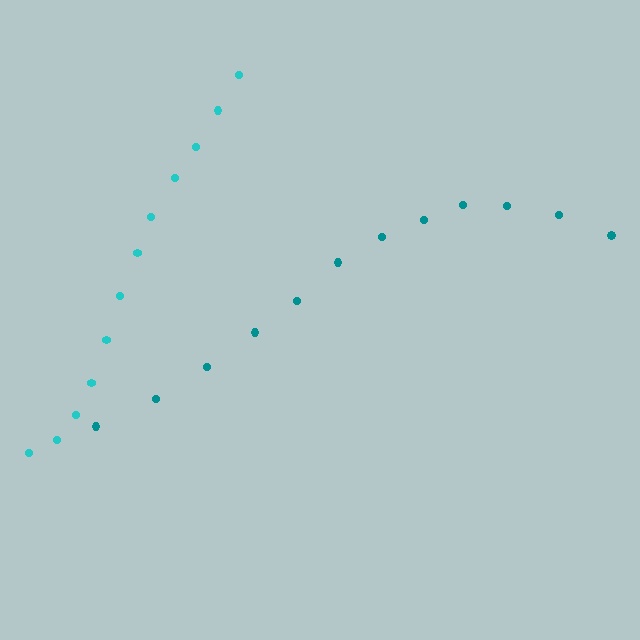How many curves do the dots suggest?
There are 2 distinct paths.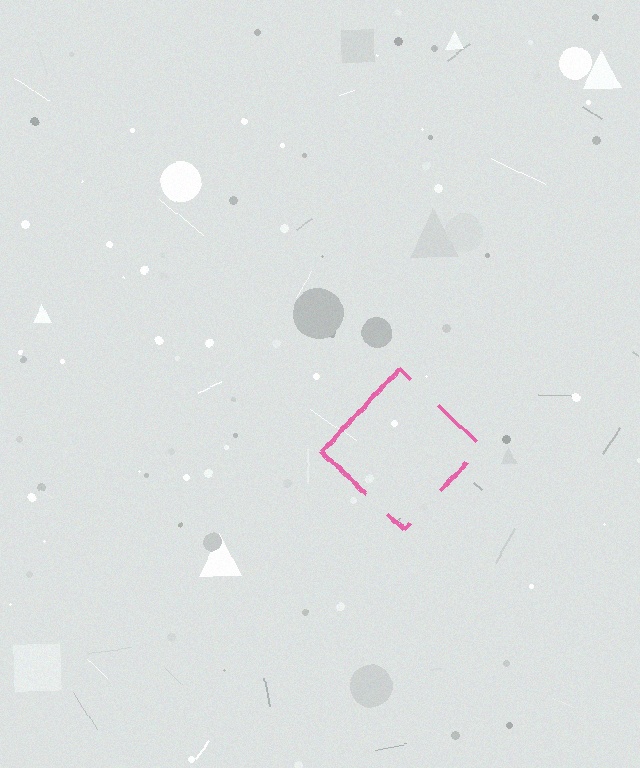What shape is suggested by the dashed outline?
The dashed outline suggests a diamond.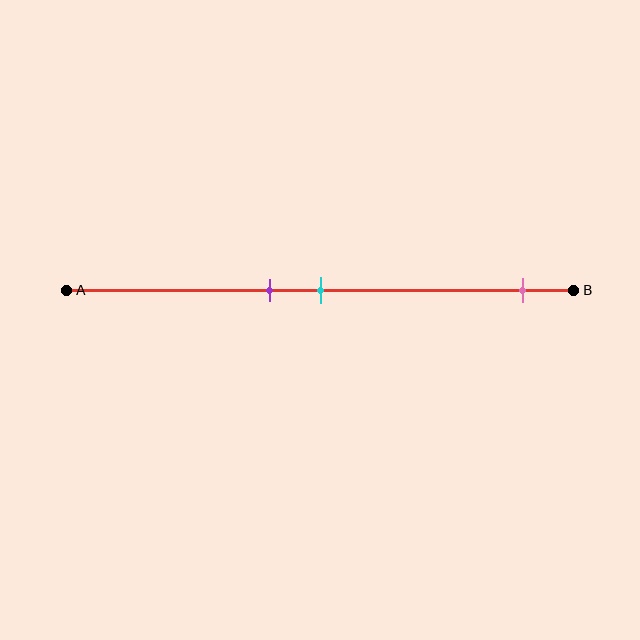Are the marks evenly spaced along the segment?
No, the marks are not evenly spaced.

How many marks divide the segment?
There are 3 marks dividing the segment.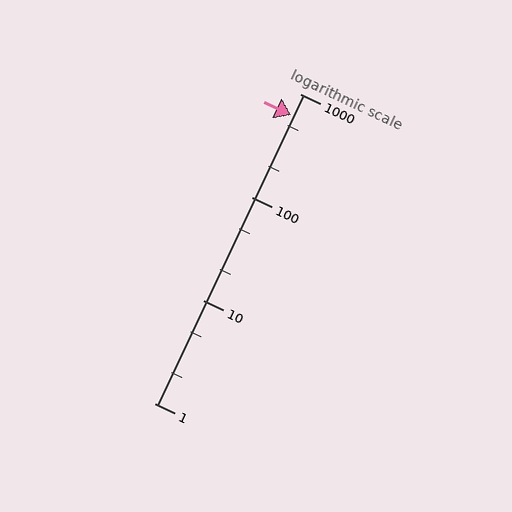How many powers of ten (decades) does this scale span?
The scale spans 3 decades, from 1 to 1000.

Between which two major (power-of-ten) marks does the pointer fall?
The pointer is between 100 and 1000.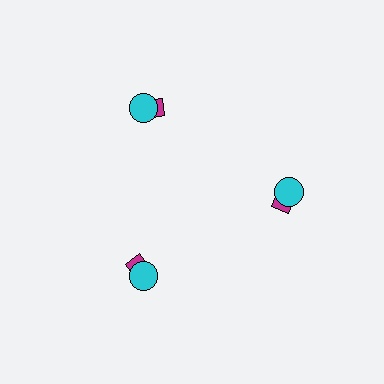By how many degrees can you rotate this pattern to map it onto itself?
The pattern maps onto itself every 120 degrees of rotation.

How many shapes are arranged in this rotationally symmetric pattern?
There are 6 shapes, arranged in 3 groups of 2.